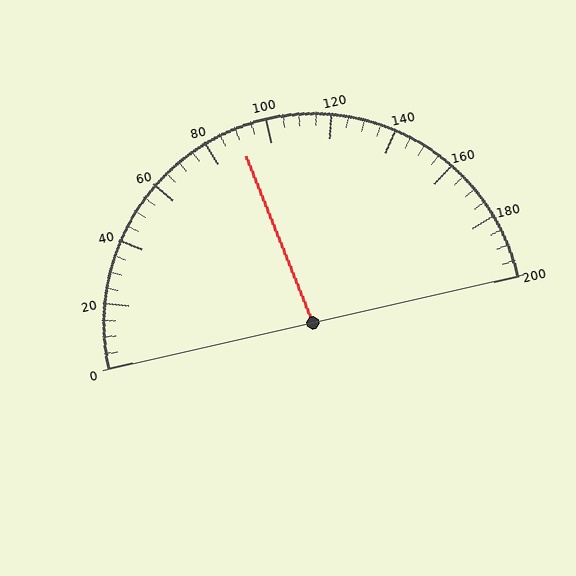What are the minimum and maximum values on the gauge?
The gauge ranges from 0 to 200.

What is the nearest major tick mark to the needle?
The nearest major tick mark is 80.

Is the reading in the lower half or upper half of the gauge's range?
The reading is in the lower half of the range (0 to 200).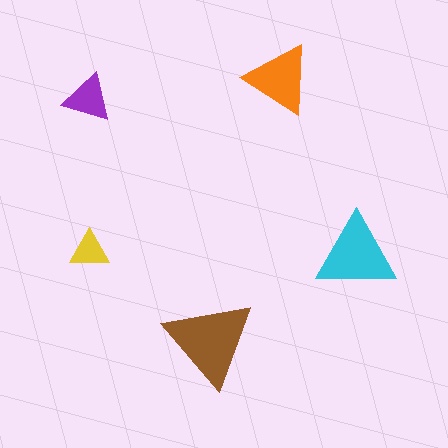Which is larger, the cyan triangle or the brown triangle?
The brown one.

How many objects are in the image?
There are 5 objects in the image.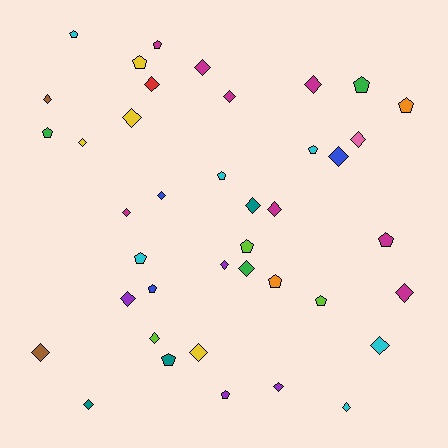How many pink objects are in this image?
There is 1 pink object.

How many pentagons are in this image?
There are 16 pentagons.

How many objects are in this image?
There are 40 objects.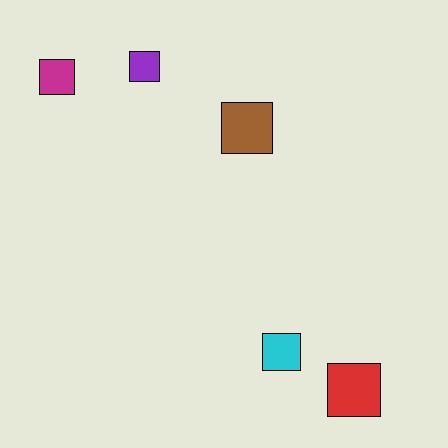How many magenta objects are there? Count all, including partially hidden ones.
There is 1 magenta object.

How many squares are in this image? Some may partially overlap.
There are 5 squares.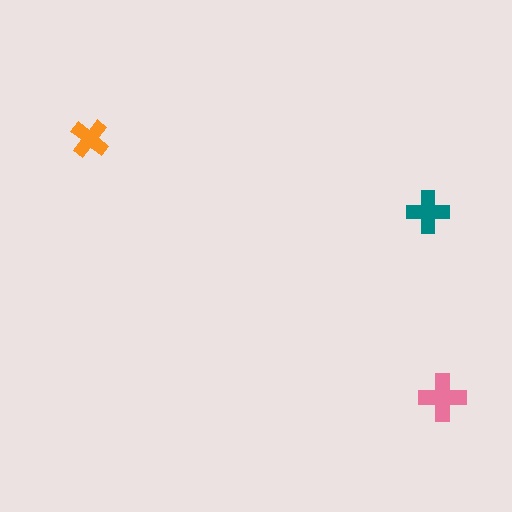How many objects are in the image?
There are 3 objects in the image.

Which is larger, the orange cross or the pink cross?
The pink one.